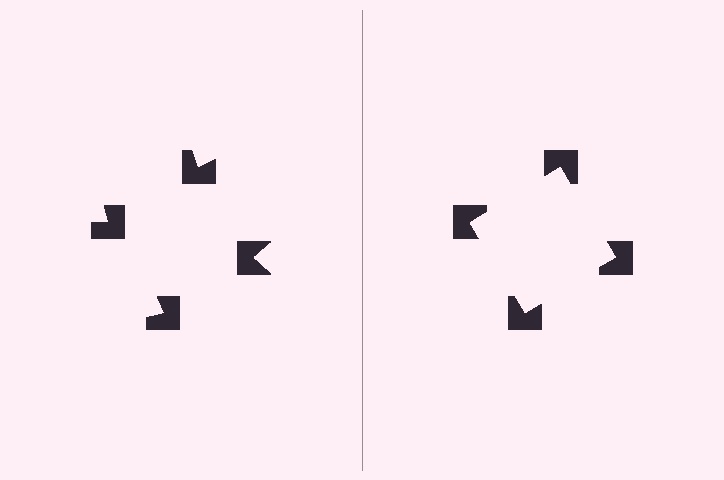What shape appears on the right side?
An illusory square.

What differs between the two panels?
The notched squares are positioned identically on both sides; only the wedge orientations differ. On the right they align to a square; on the left they are misaligned.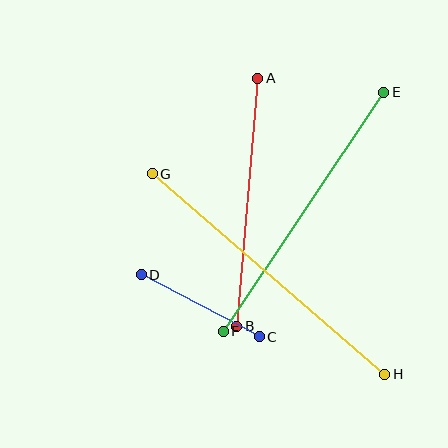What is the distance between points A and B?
The distance is approximately 249 pixels.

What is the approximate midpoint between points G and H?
The midpoint is at approximately (269, 274) pixels.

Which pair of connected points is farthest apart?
Points G and H are farthest apart.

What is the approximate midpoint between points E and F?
The midpoint is at approximately (303, 212) pixels.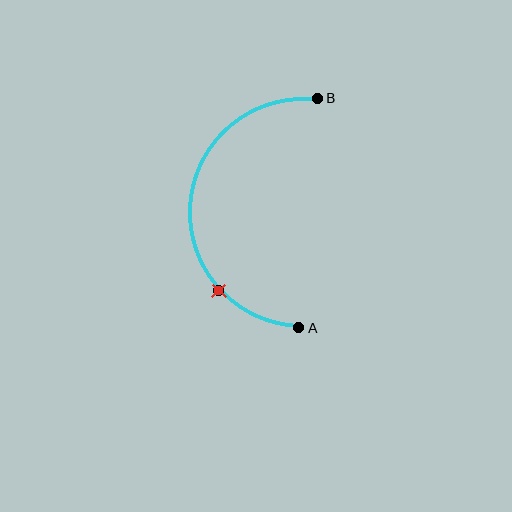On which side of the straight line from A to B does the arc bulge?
The arc bulges to the left of the straight line connecting A and B.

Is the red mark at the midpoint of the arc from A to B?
No. The red mark lies on the arc but is closer to endpoint A. The arc midpoint would be at the point on the curve equidistant along the arc from both A and B.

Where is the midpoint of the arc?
The arc midpoint is the point on the curve farthest from the straight line joining A and B. It sits to the left of that line.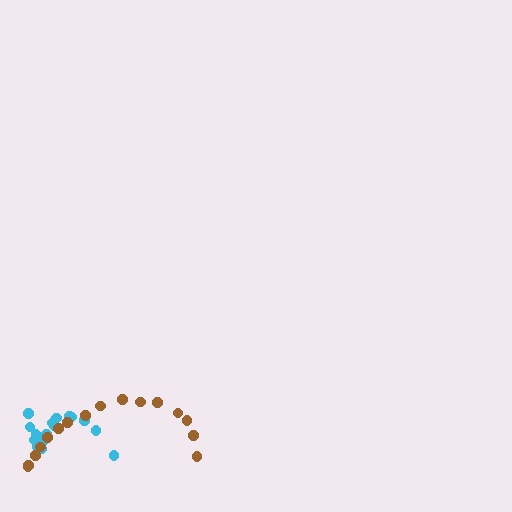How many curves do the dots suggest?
There are 2 distinct paths.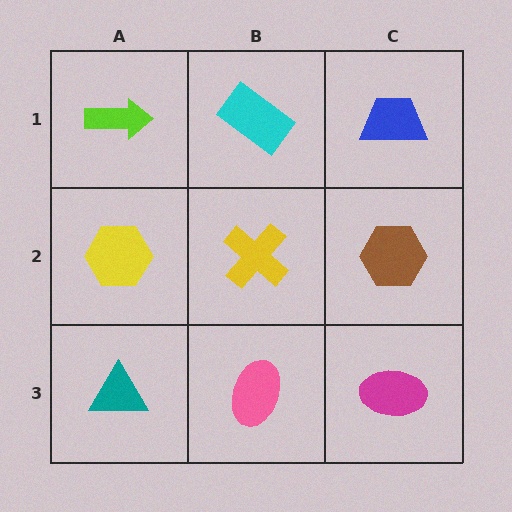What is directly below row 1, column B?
A yellow cross.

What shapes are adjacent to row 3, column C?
A brown hexagon (row 2, column C), a pink ellipse (row 3, column B).